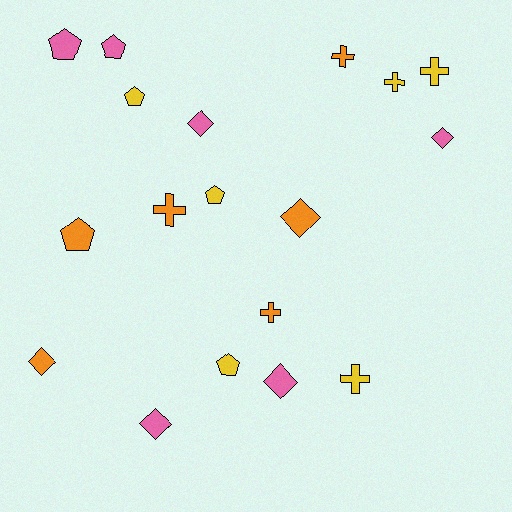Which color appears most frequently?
Yellow, with 6 objects.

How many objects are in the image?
There are 18 objects.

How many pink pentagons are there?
There are 2 pink pentagons.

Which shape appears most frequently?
Cross, with 6 objects.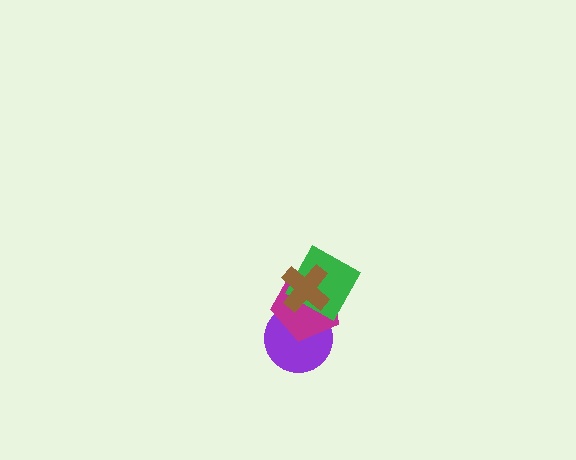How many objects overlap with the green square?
2 objects overlap with the green square.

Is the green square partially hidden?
Yes, it is partially covered by another shape.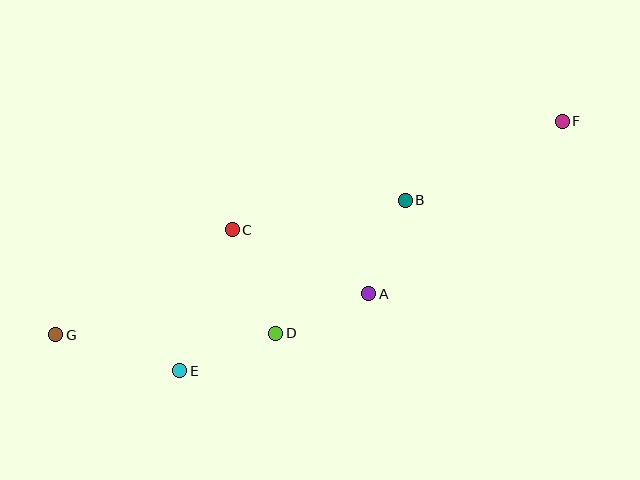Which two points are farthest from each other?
Points F and G are farthest from each other.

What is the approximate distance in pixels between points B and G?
The distance between B and G is approximately 374 pixels.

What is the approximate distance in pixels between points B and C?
The distance between B and C is approximately 175 pixels.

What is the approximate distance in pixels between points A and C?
The distance between A and C is approximately 151 pixels.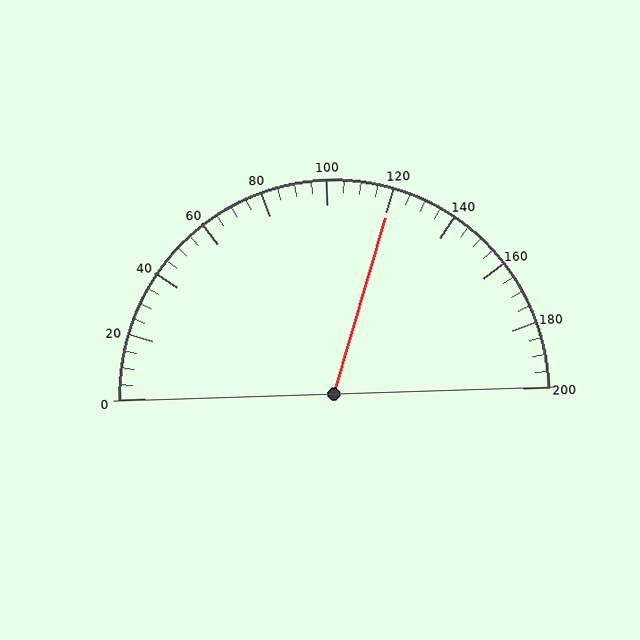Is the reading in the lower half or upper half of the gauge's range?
The reading is in the upper half of the range (0 to 200).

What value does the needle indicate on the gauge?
The needle indicates approximately 120.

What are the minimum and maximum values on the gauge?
The gauge ranges from 0 to 200.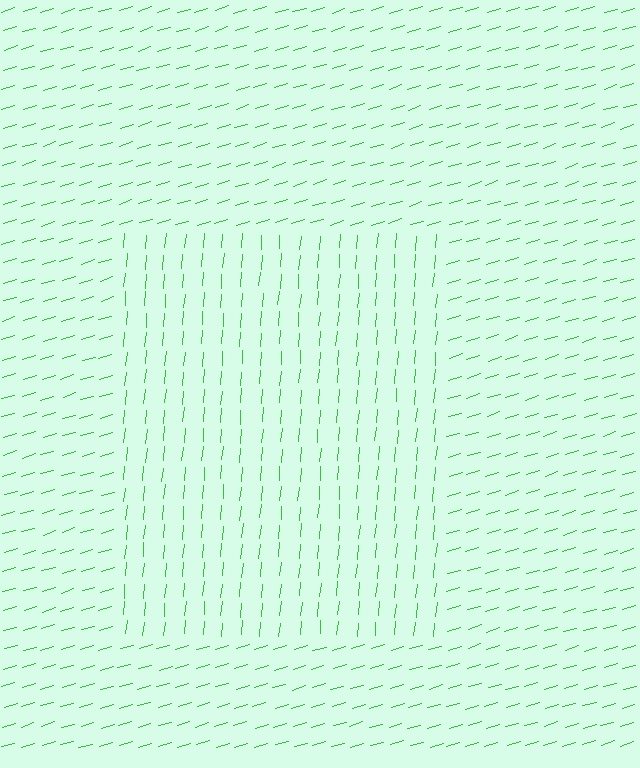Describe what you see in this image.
The image is filled with small green line segments. A rectangle region in the image has lines oriented differently from the surrounding lines, creating a visible texture boundary.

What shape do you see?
I see a rectangle.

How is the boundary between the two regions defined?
The boundary is defined purely by a change in line orientation (approximately 68 degrees difference). All lines are the same color and thickness.